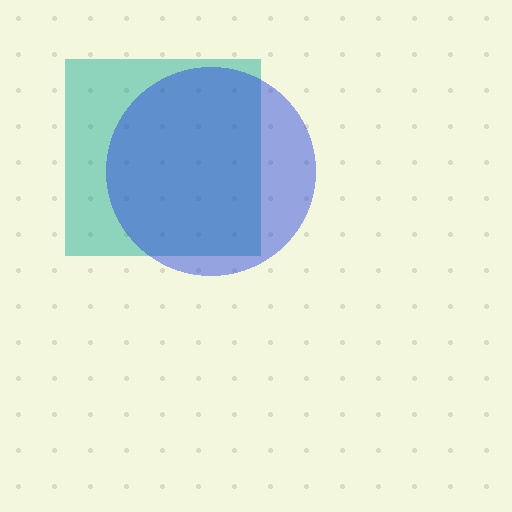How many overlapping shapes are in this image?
There are 2 overlapping shapes in the image.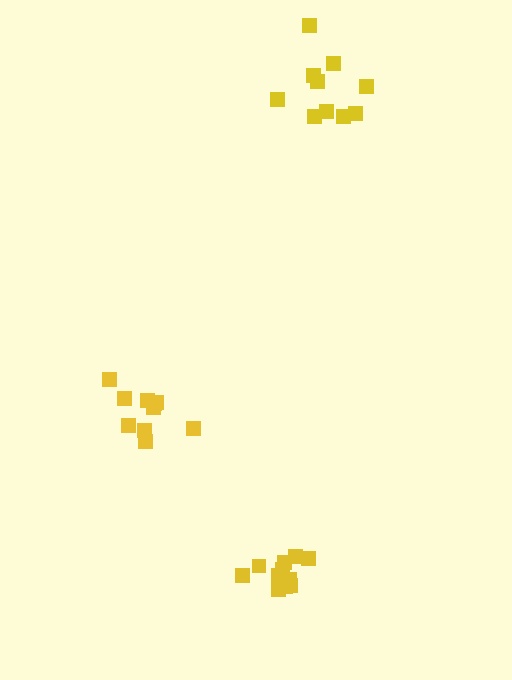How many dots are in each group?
Group 1: 11 dots, Group 2: 10 dots, Group 3: 10 dots (31 total).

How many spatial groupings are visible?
There are 3 spatial groupings.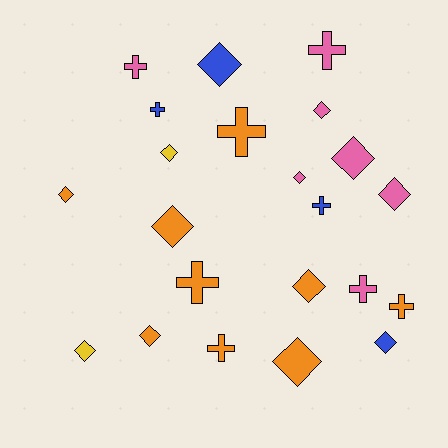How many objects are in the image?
There are 22 objects.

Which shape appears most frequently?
Diamond, with 13 objects.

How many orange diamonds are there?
There are 5 orange diamonds.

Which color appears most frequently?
Orange, with 9 objects.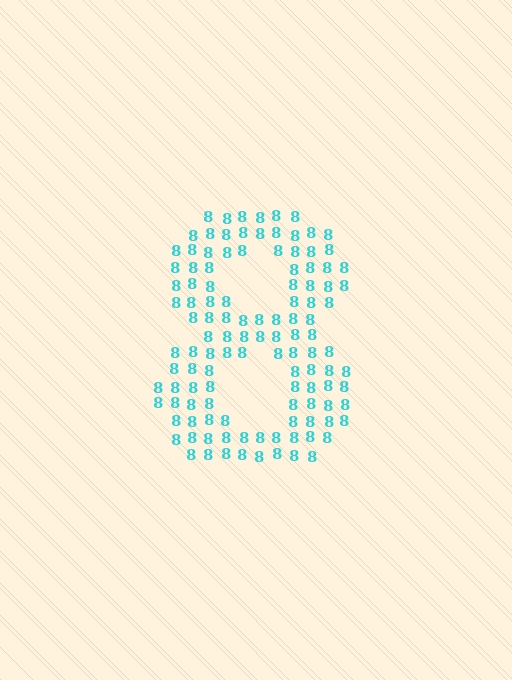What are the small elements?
The small elements are digit 8's.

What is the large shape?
The large shape is the digit 8.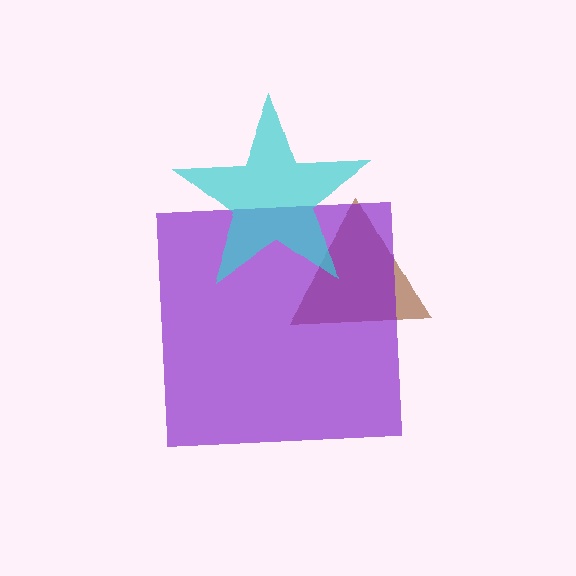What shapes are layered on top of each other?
The layered shapes are: a brown triangle, a purple square, a cyan star.